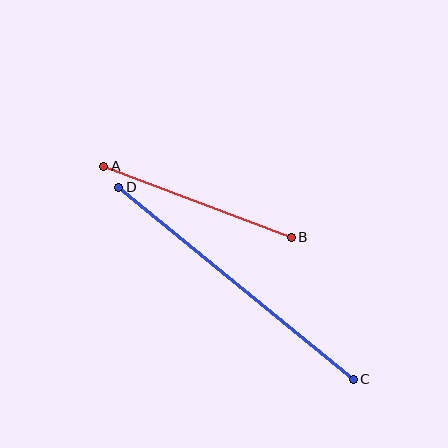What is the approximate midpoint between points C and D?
The midpoint is at approximately (236, 283) pixels.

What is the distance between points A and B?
The distance is approximately 200 pixels.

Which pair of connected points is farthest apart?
Points C and D are farthest apart.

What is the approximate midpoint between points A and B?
The midpoint is at approximately (198, 202) pixels.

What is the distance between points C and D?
The distance is approximately 303 pixels.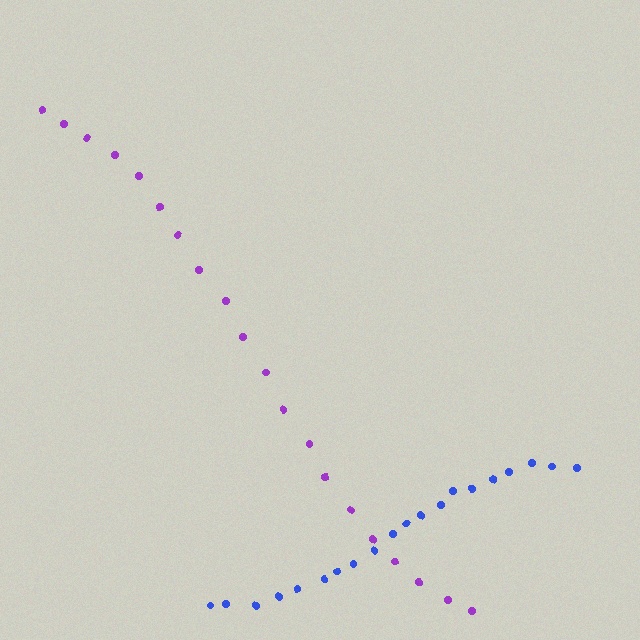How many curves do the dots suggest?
There are 2 distinct paths.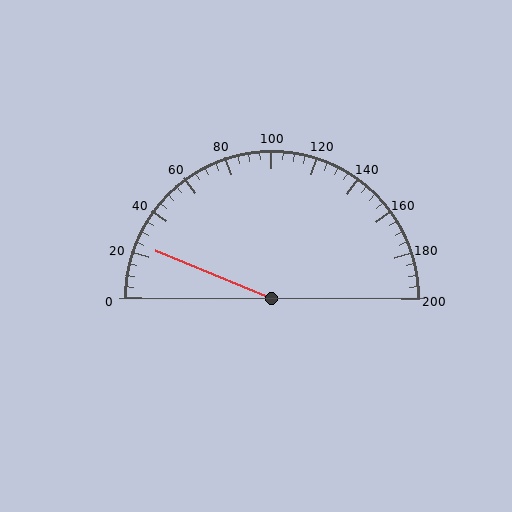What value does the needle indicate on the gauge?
The needle indicates approximately 25.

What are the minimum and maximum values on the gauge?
The gauge ranges from 0 to 200.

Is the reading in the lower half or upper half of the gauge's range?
The reading is in the lower half of the range (0 to 200).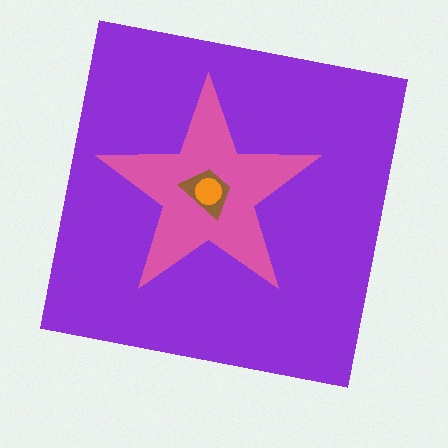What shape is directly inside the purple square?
The pink star.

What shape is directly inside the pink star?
The brown trapezoid.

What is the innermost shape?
The orange circle.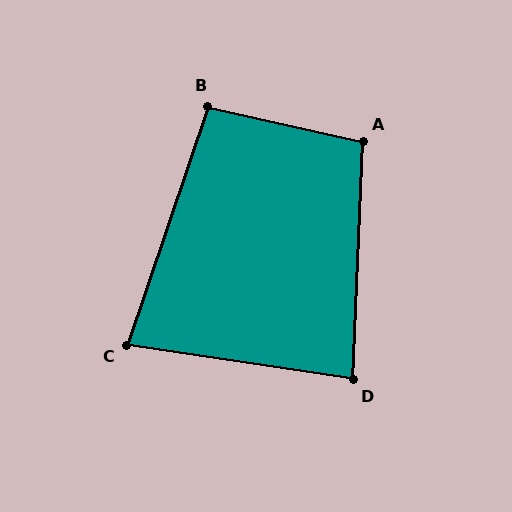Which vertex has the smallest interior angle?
C, at approximately 80 degrees.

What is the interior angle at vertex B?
Approximately 96 degrees (obtuse).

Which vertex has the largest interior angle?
A, at approximately 100 degrees.